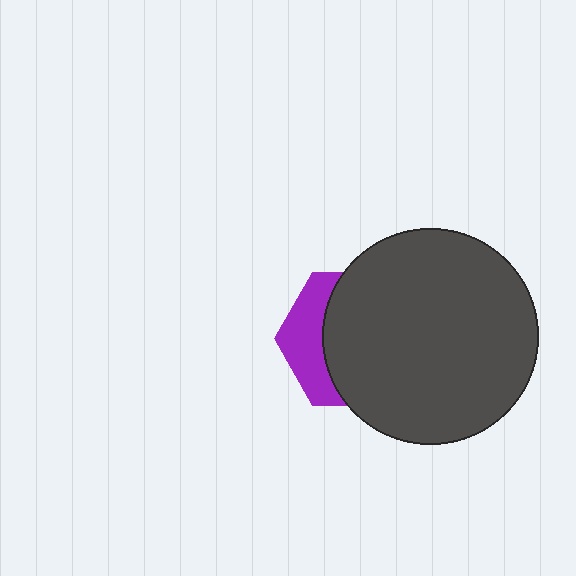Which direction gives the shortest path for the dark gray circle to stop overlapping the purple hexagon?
Moving right gives the shortest separation.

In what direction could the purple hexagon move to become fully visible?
The purple hexagon could move left. That would shift it out from behind the dark gray circle entirely.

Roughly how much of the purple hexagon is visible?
A small part of it is visible (roughly 32%).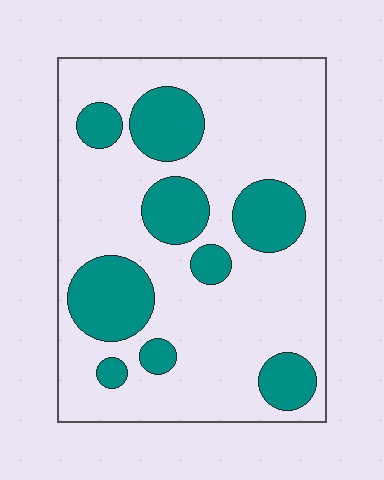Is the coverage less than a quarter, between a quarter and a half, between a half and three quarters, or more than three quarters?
Between a quarter and a half.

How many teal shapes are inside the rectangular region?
9.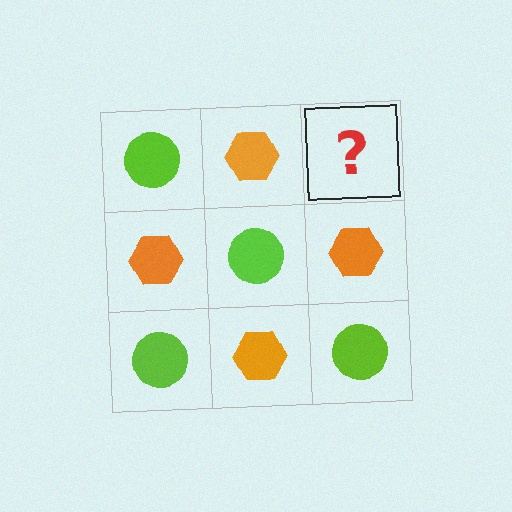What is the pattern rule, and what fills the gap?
The rule is that it alternates lime circle and orange hexagon in a checkerboard pattern. The gap should be filled with a lime circle.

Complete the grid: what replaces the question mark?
The question mark should be replaced with a lime circle.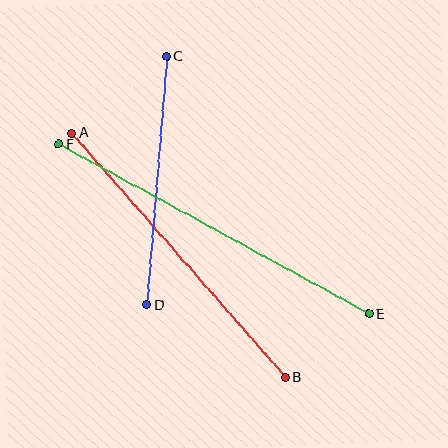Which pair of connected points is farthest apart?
Points E and F are farthest apart.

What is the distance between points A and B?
The distance is approximately 324 pixels.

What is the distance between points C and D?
The distance is approximately 249 pixels.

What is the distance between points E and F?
The distance is approximately 354 pixels.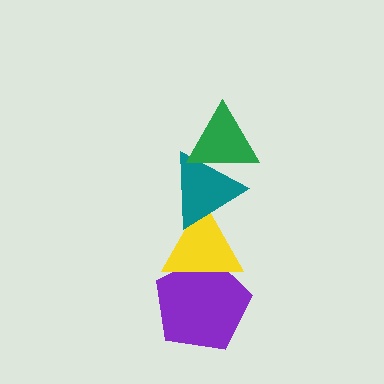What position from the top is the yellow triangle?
The yellow triangle is 3rd from the top.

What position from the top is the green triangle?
The green triangle is 1st from the top.